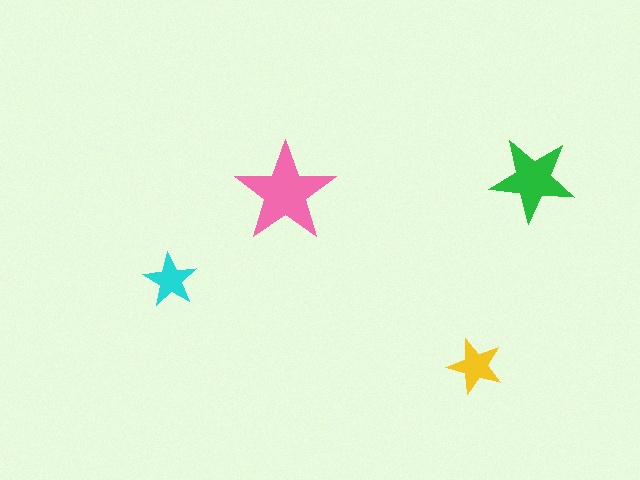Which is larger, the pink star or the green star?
The pink one.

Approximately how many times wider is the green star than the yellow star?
About 1.5 times wider.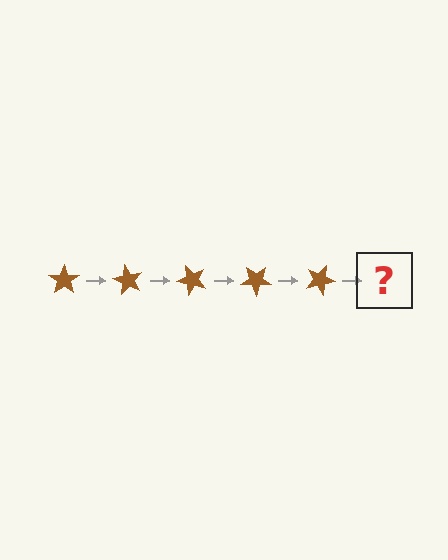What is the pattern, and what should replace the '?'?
The pattern is that the star rotates 60 degrees each step. The '?' should be a brown star rotated 300 degrees.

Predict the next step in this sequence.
The next step is a brown star rotated 300 degrees.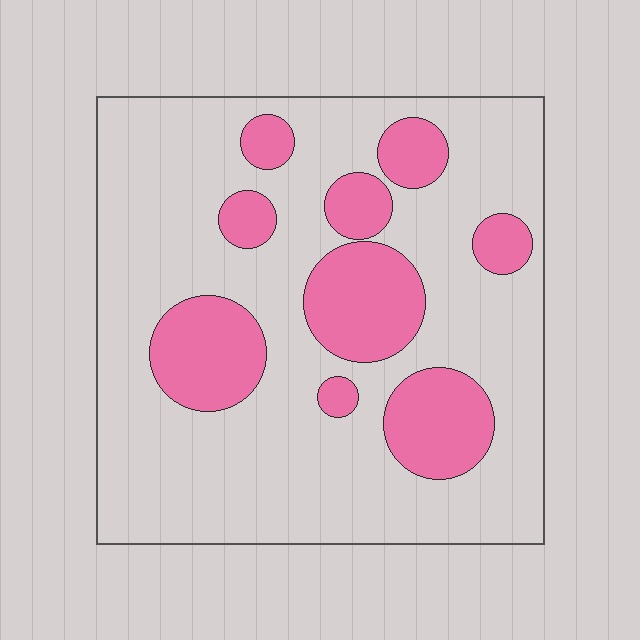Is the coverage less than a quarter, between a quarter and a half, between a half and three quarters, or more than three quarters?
Less than a quarter.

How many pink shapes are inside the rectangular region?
9.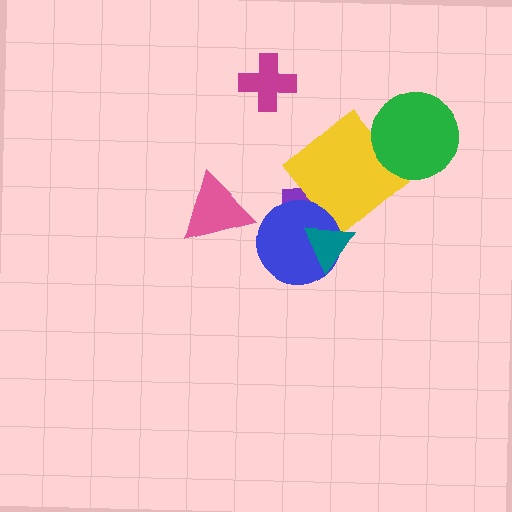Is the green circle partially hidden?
No, no other shape covers it.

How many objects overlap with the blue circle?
2 objects overlap with the blue circle.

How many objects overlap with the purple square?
3 objects overlap with the purple square.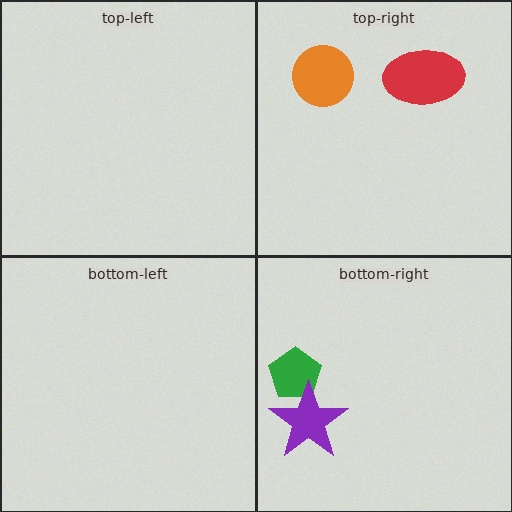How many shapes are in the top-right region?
2.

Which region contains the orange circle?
The top-right region.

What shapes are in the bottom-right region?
The green pentagon, the purple star.